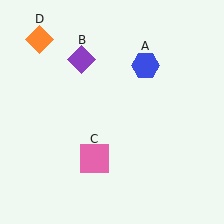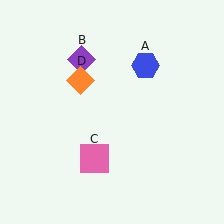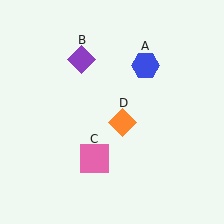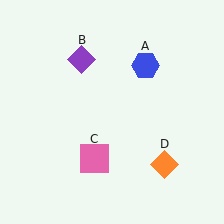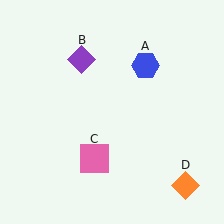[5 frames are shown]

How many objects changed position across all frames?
1 object changed position: orange diamond (object D).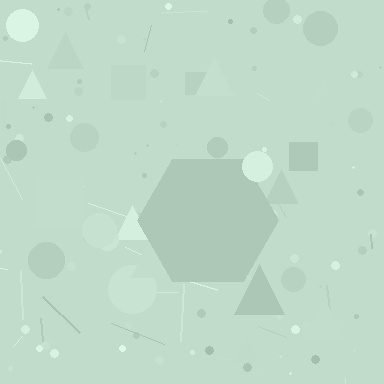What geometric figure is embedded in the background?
A hexagon is embedded in the background.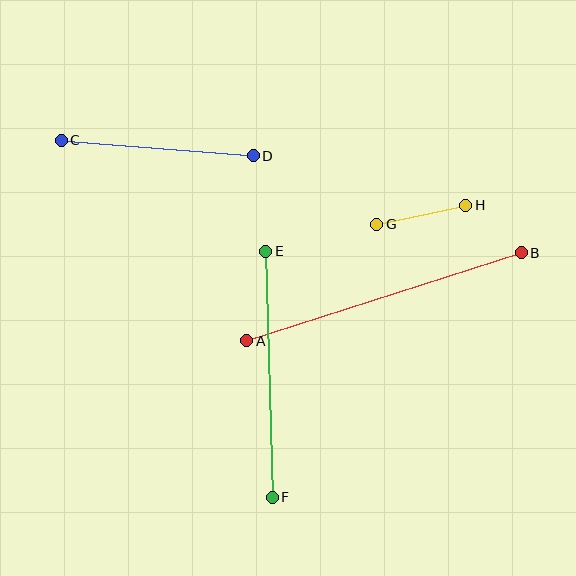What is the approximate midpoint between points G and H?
The midpoint is at approximately (421, 215) pixels.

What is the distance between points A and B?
The distance is approximately 288 pixels.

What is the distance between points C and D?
The distance is approximately 193 pixels.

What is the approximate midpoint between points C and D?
The midpoint is at approximately (157, 148) pixels.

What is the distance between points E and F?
The distance is approximately 246 pixels.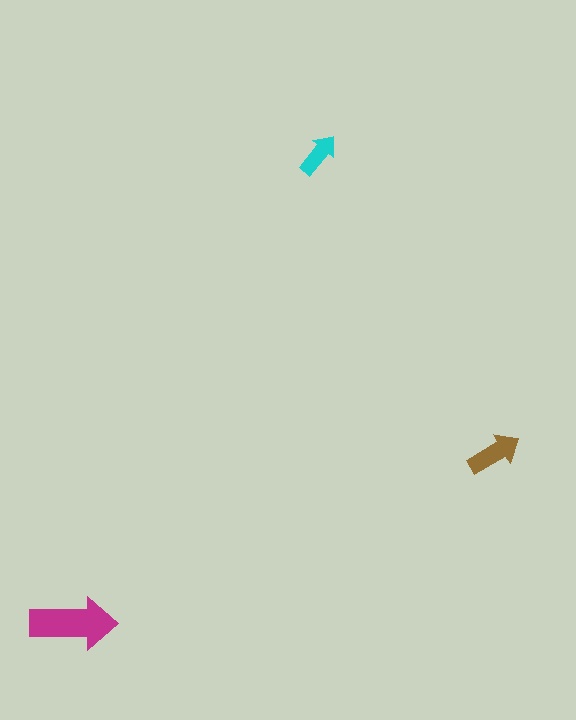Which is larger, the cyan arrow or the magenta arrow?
The magenta one.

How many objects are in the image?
There are 3 objects in the image.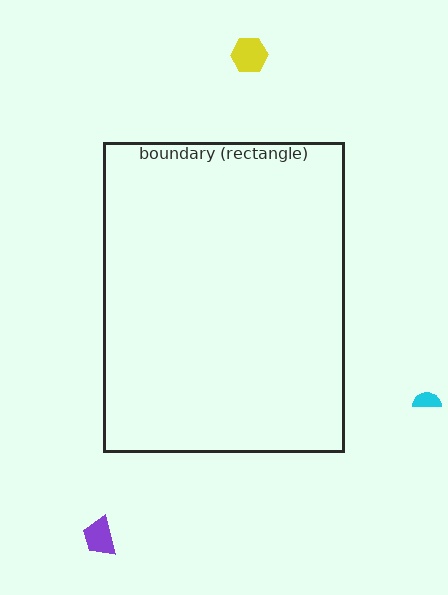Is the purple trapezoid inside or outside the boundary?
Outside.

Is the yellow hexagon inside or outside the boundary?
Outside.